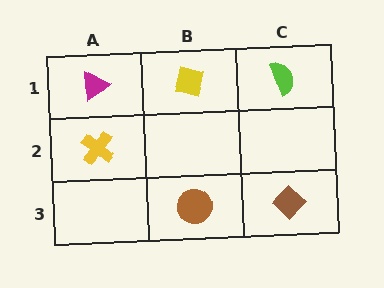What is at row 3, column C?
A brown diamond.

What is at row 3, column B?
A brown circle.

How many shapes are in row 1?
3 shapes.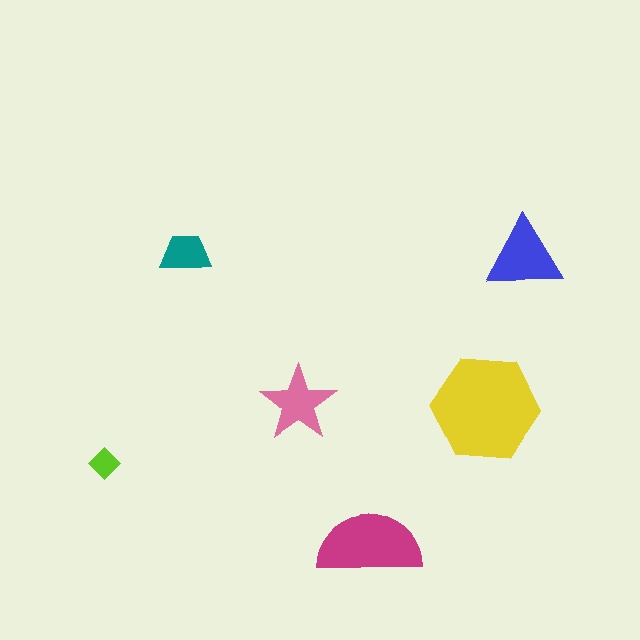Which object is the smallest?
The lime diamond.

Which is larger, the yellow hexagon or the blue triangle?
The yellow hexagon.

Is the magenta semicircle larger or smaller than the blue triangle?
Larger.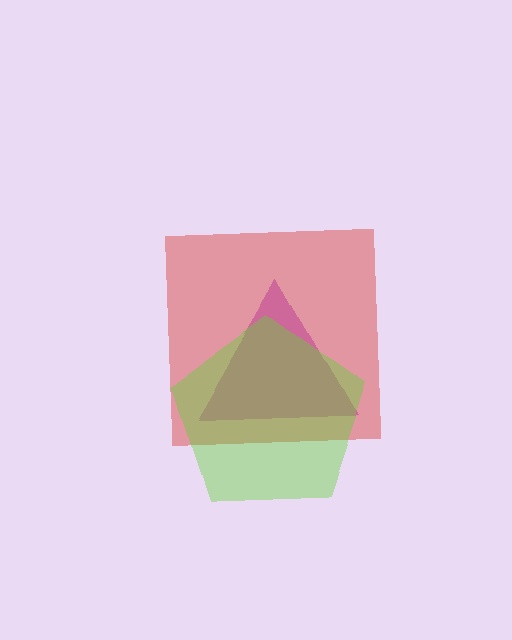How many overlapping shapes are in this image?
There are 3 overlapping shapes in the image.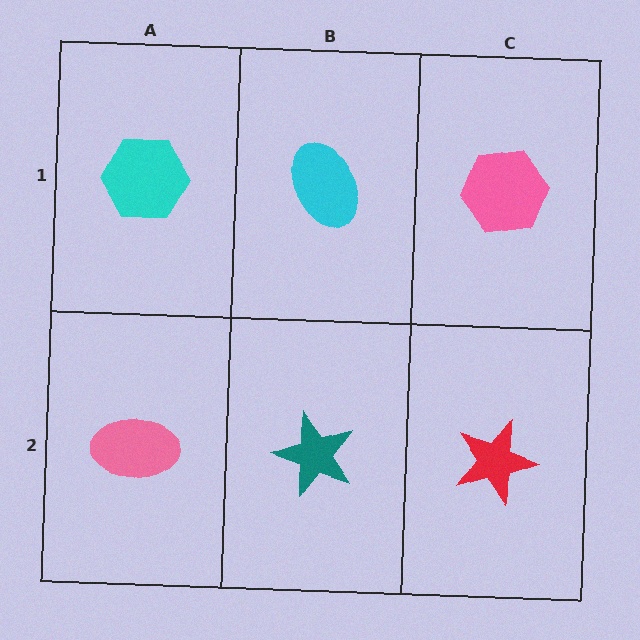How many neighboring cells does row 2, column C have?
2.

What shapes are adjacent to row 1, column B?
A teal star (row 2, column B), a cyan hexagon (row 1, column A), a pink hexagon (row 1, column C).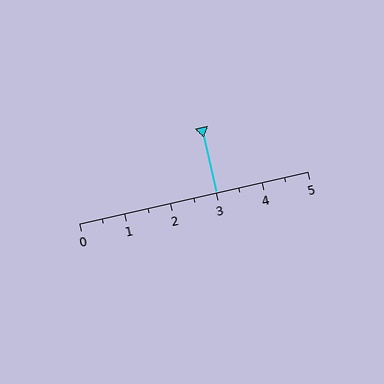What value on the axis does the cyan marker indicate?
The marker indicates approximately 3.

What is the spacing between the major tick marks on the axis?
The major ticks are spaced 1 apart.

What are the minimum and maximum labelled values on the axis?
The axis runs from 0 to 5.